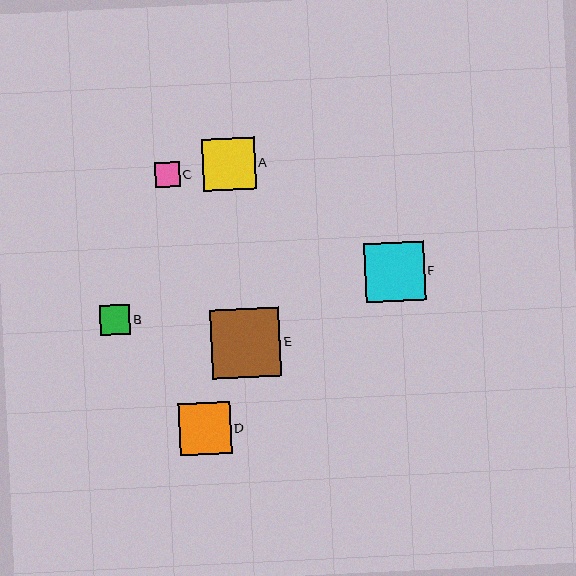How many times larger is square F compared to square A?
Square F is approximately 1.1 times the size of square A.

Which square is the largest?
Square E is the largest with a size of approximately 69 pixels.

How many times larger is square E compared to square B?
Square E is approximately 2.3 times the size of square B.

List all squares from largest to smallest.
From largest to smallest: E, F, A, D, B, C.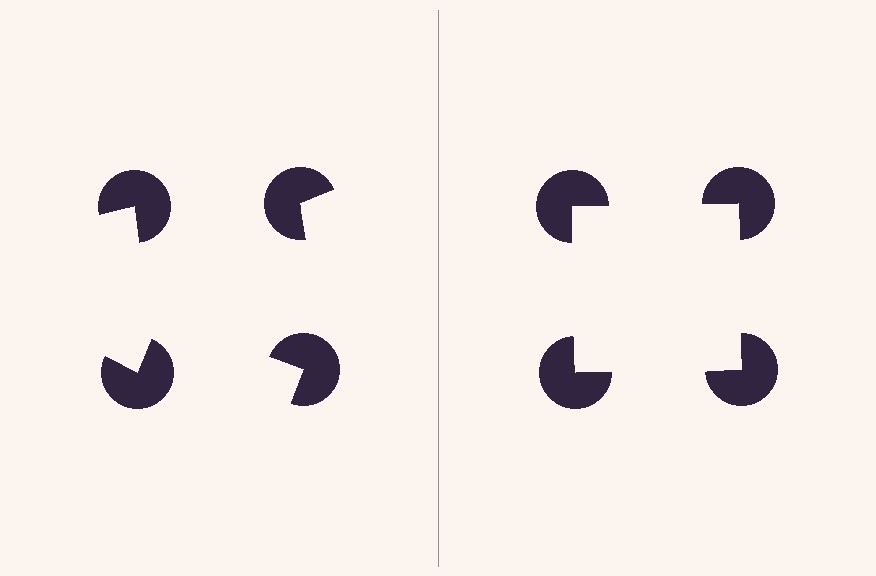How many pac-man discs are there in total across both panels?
8 — 4 on each side.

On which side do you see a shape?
An illusory square appears on the right side. On the left side the wedge cuts are rotated, so no coherent shape forms.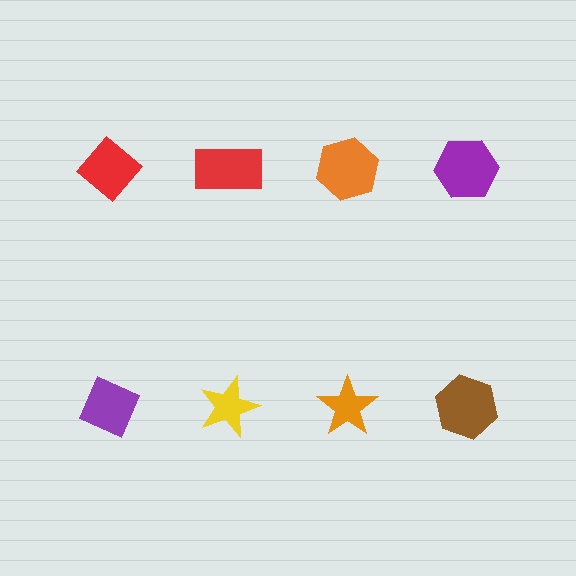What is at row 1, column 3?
An orange hexagon.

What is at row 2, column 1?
A purple diamond.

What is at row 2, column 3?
An orange star.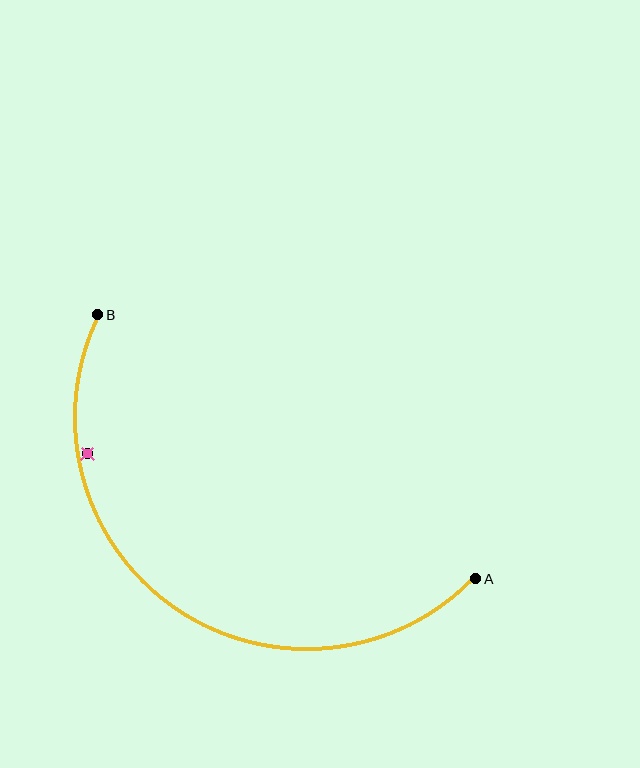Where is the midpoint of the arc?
The arc midpoint is the point on the curve farthest from the straight line joining A and B. It sits below and to the left of that line.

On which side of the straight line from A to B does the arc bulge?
The arc bulges below and to the left of the straight line connecting A and B.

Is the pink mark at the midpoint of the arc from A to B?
No — the pink mark does not lie on the arc at all. It sits slightly inside the curve.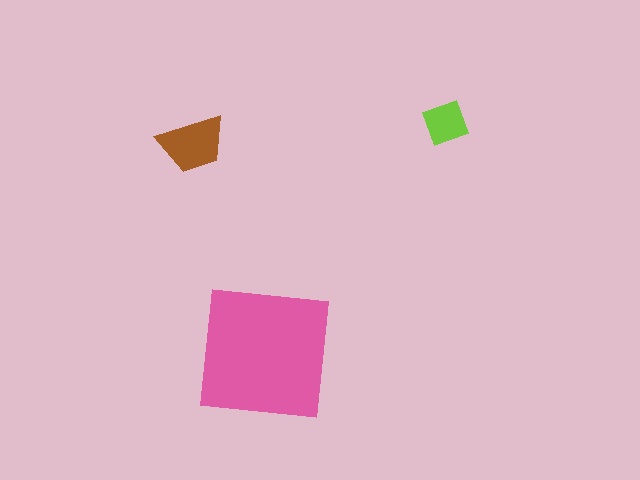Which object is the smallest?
The lime diamond.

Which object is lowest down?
The pink square is bottommost.